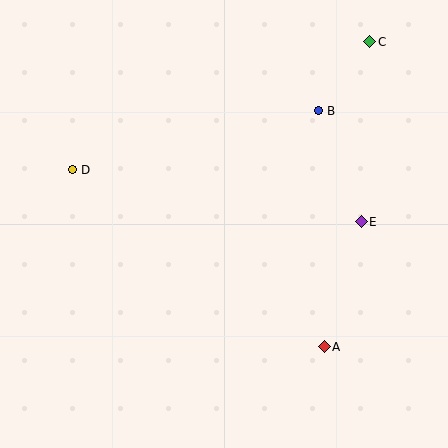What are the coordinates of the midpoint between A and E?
The midpoint between A and E is at (343, 284).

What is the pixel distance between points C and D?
The distance between C and D is 323 pixels.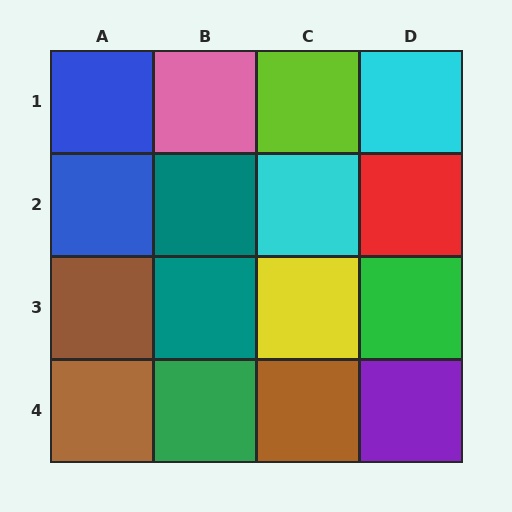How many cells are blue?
2 cells are blue.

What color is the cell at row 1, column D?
Cyan.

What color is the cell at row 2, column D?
Red.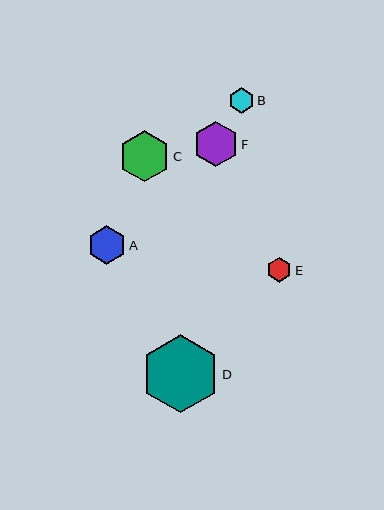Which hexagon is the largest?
Hexagon D is the largest with a size of approximately 78 pixels.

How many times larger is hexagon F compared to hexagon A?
Hexagon F is approximately 1.2 times the size of hexagon A.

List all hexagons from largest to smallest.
From largest to smallest: D, C, F, A, B, E.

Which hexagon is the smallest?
Hexagon E is the smallest with a size of approximately 25 pixels.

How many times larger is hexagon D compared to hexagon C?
Hexagon D is approximately 1.5 times the size of hexagon C.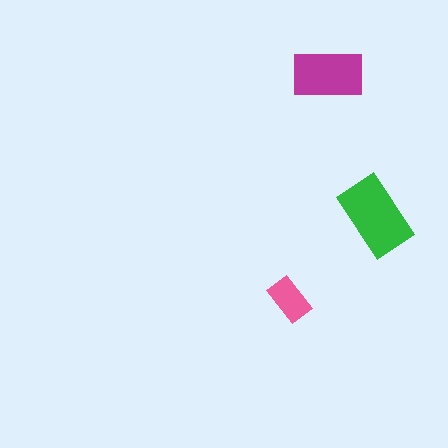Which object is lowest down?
The pink rectangle is bottommost.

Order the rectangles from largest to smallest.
the green one, the magenta one, the pink one.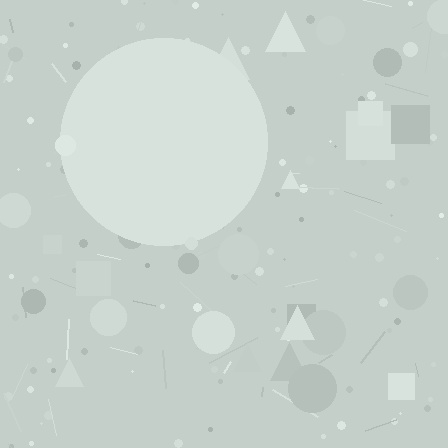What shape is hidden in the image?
A circle is hidden in the image.